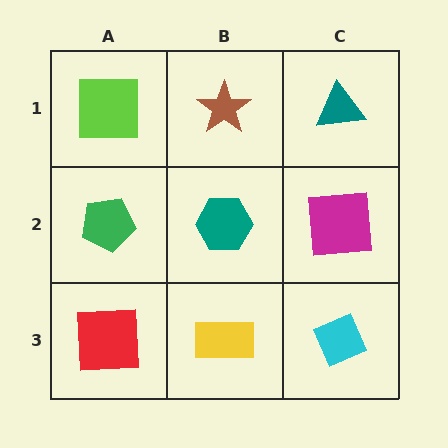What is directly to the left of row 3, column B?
A red square.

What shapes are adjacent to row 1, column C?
A magenta square (row 2, column C), a brown star (row 1, column B).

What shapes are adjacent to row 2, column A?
A lime square (row 1, column A), a red square (row 3, column A), a teal hexagon (row 2, column B).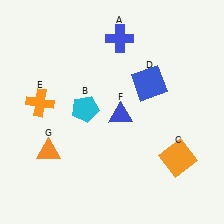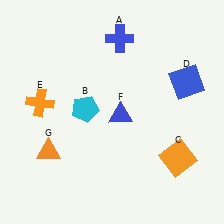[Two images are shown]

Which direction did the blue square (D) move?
The blue square (D) moved right.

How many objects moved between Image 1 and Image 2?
1 object moved between the two images.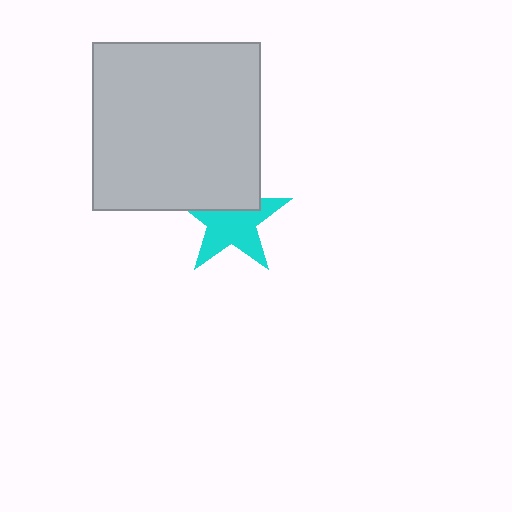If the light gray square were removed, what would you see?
You would see the complete cyan star.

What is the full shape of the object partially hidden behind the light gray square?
The partially hidden object is a cyan star.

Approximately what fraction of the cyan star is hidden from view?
Roughly 37% of the cyan star is hidden behind the light gray square.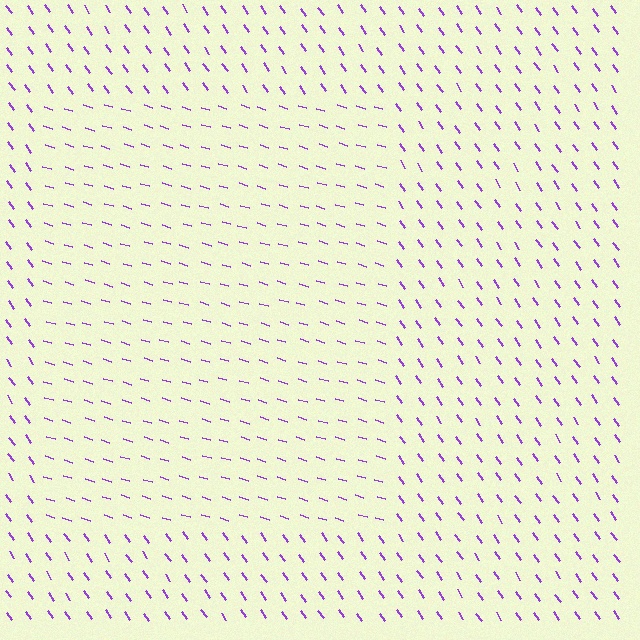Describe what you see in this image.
The image is filled with small purple line segments. A rectangle region in the image has lines oriented differently from the surrounding lines, creating a visible texture boundary.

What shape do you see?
I see a rectangle.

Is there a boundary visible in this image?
Yes, there is a texture boundary formed by a change in line orientation.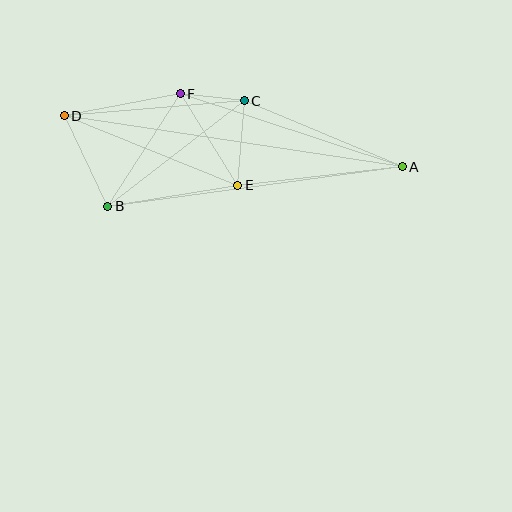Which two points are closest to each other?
Points C and F are closest to each other.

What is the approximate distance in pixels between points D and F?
The distance between D and F is approximately 118 pixels.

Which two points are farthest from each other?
Points A and D are farthest from each other.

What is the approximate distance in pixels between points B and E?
The distance between B and E is approximately 132 pixels.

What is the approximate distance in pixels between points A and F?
The distance between A and F is approximately 234 pixels.